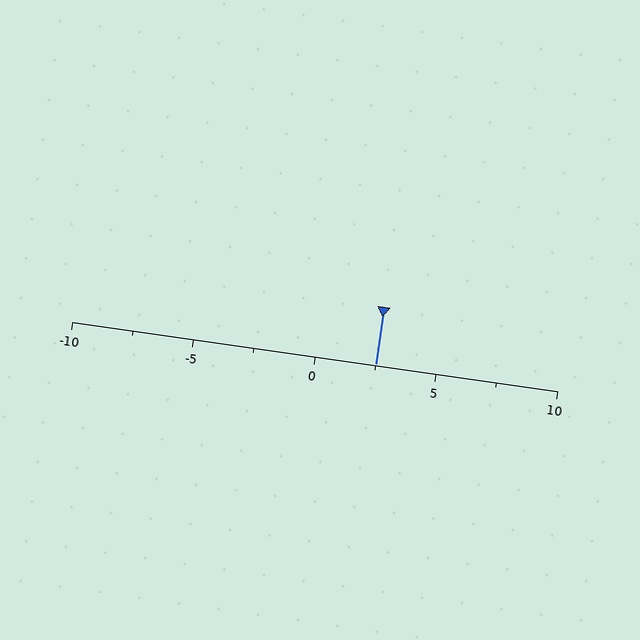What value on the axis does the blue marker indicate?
The marker indicates approximately 2.5.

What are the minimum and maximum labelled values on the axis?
The axis runs from -10 to 10.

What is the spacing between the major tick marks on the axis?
The major ticks are spaced 5 apart.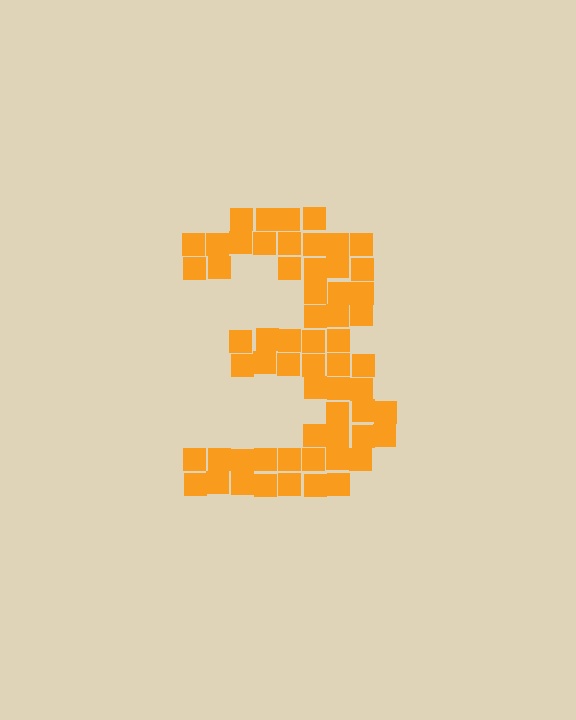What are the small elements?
The small elements are squares.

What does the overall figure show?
The overall figure shows the digit 3.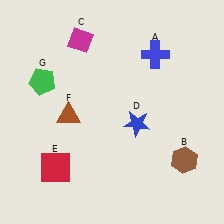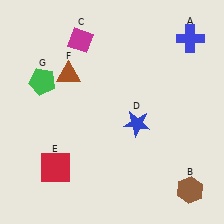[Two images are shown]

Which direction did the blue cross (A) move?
The blue cross (A) moved right.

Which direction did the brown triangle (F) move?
The brown triangle (F) moved up.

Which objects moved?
The objects that moved are: the blue cross (A), the brown hexagon (B), the brown triangle (F).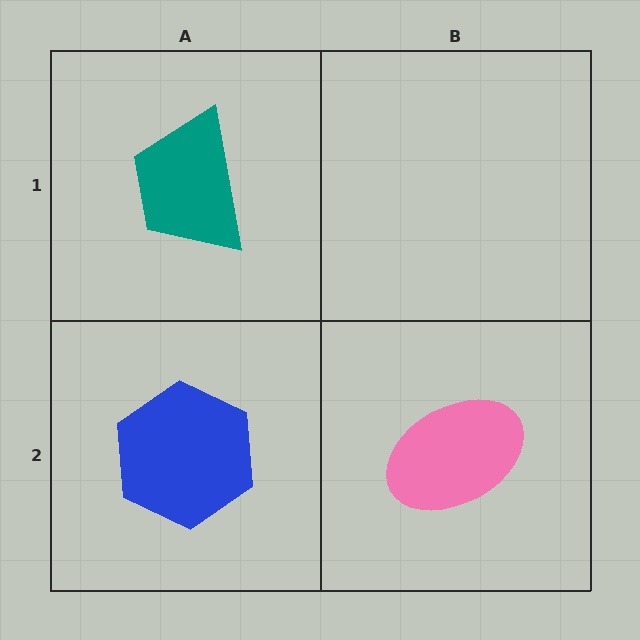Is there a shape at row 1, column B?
No, that cell is empty.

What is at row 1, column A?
A teal trapezoid.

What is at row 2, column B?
A pink ellipse.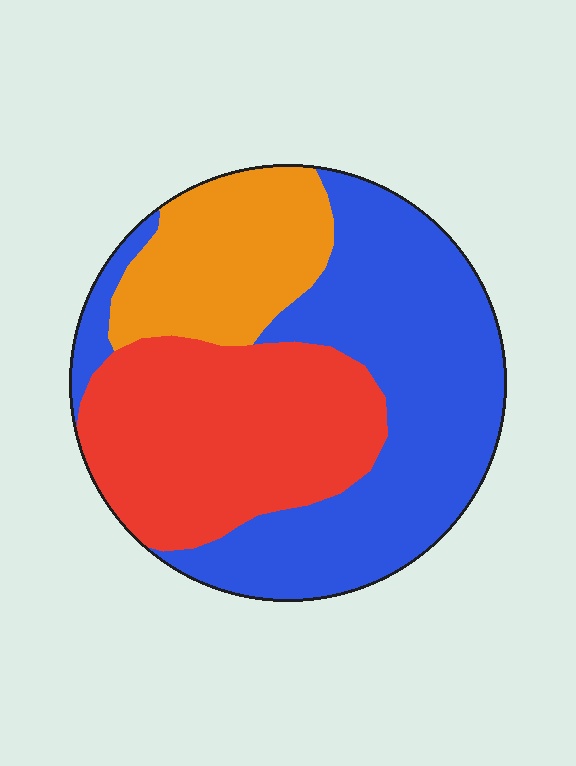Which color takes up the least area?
Orange, at roughly 20%.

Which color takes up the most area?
Blue, at roughly 45%.